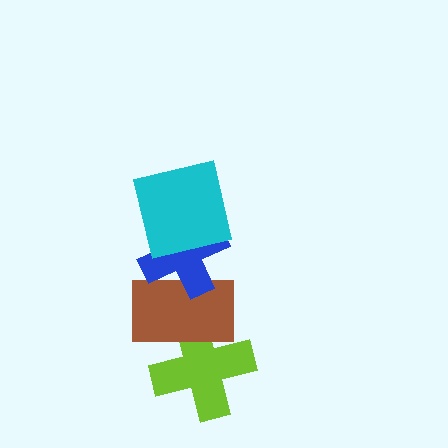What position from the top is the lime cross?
The lime cross is 4th from the top.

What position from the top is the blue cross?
The blue cross is 2nd from the top.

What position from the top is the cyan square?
The cyan square is 1st from the top.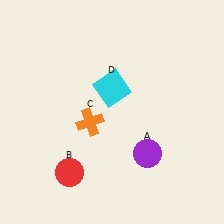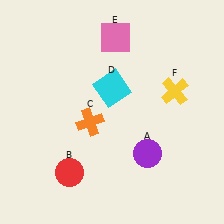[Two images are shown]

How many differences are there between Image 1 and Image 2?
There are 2 differences between the two images.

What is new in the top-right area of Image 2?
A yellow cross (F) was added in the top-right area of Image 2.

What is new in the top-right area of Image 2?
A pink square (E) was added in the top-right area of Image 2.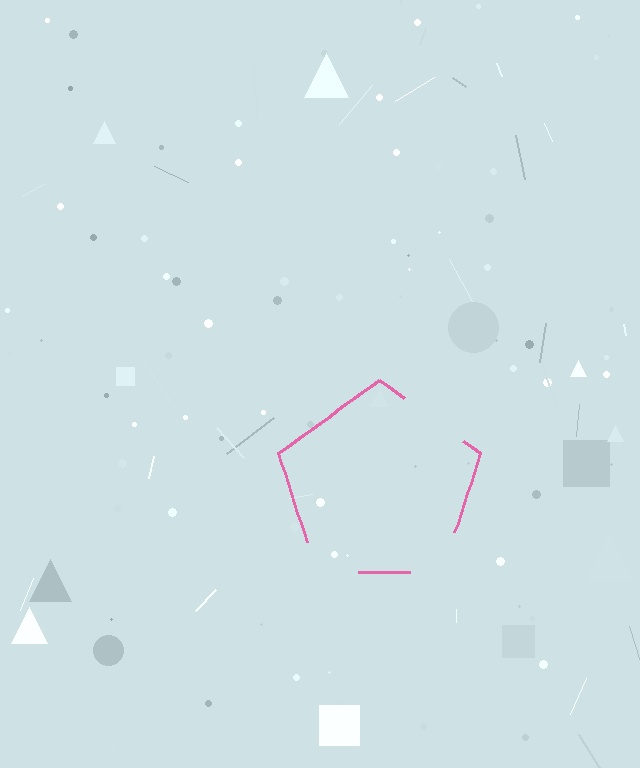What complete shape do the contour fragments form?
The contour fragments form a pentagon.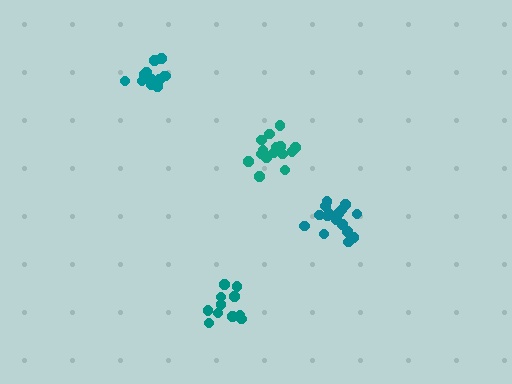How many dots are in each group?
Group 1: 11 dots, Group 2: 17 dots, Group 3: 16 dots, Group 4: 14 dots (58 total).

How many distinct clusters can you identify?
There are 4 distinct clusters.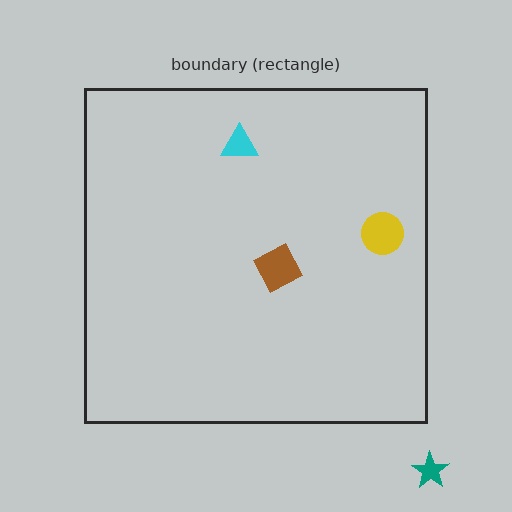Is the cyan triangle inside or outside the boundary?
Inside.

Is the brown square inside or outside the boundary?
Inside.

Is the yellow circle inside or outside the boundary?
Inside.